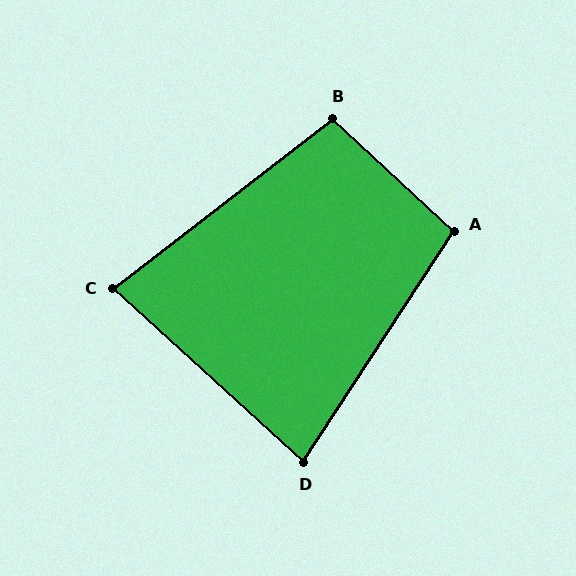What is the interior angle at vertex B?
Approximately 99 degrees (obtuse).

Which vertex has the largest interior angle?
A, at approximately 100 degrees.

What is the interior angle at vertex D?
Approximately 81 degrees (acute).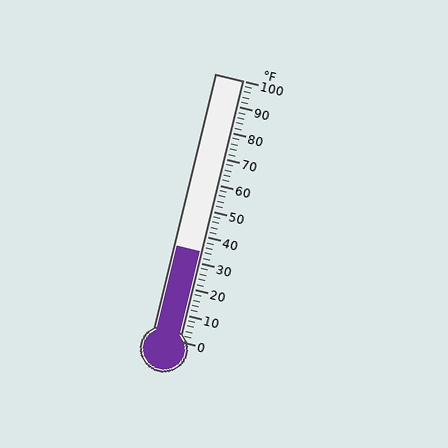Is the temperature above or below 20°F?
The temperature is above 20°F.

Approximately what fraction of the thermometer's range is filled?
The thermometer is filled to approximately 35% of its range.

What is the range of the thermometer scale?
The thermometer scale ranges from 0°F to 100°F.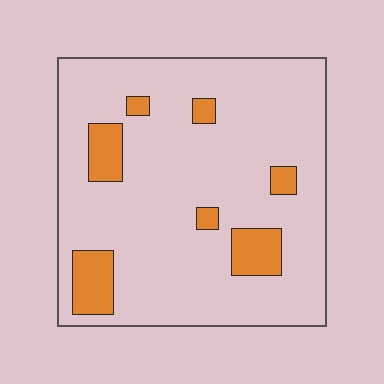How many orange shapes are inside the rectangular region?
7.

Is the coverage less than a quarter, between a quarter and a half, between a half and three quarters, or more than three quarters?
Less than a quarter.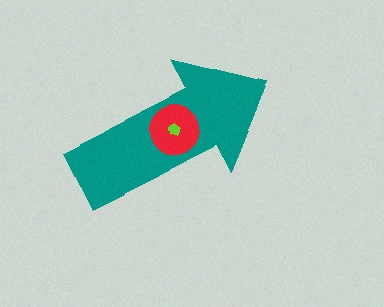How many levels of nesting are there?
3.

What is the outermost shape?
The teal arrow.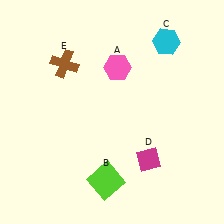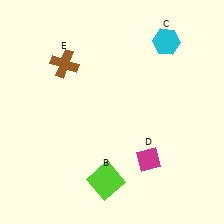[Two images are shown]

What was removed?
The pink hexagon (A) was removed in Image 2.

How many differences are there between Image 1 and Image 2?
There is 1 difference between the two images.